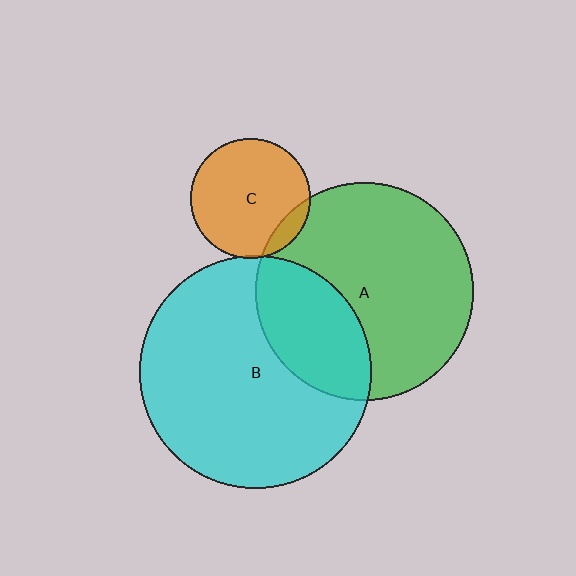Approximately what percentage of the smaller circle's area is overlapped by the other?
Approximately 30%.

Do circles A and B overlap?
Yes.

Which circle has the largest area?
Circle B (cyan).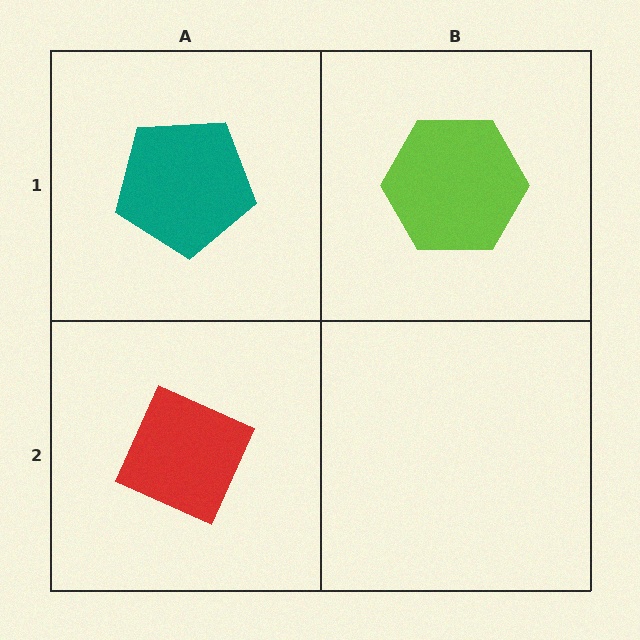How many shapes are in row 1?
2 shapes.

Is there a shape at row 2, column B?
No, that cell is empty.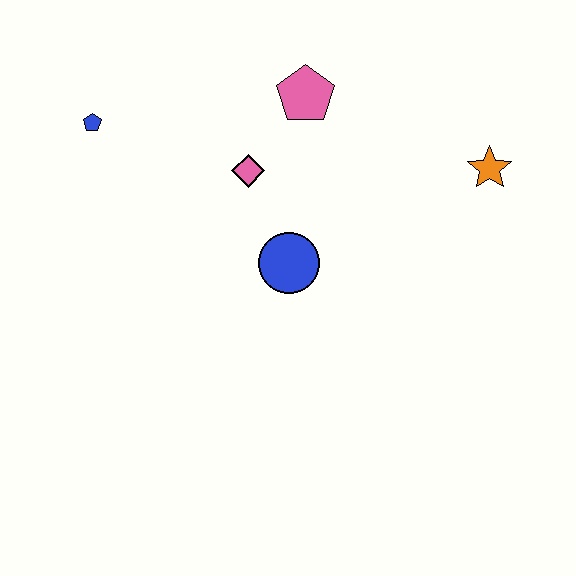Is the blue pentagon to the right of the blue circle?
No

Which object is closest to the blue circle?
The pink diamond is closest to the blue circle.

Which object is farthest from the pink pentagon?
The blue pentagon is farthest from the pink pentagon.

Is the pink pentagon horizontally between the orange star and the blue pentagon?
Yes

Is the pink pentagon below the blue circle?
No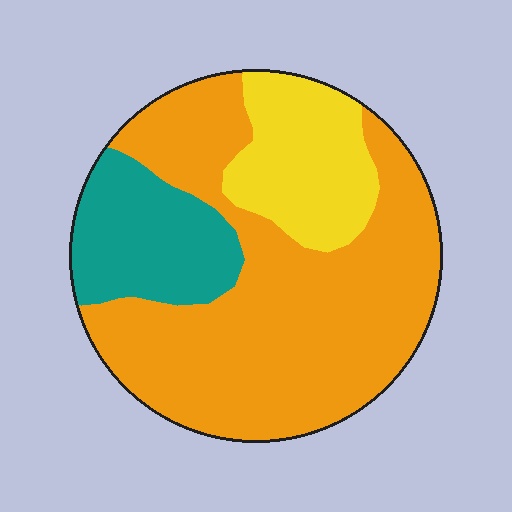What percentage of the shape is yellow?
Yellow covers around 20% of the shape.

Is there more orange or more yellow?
Orange.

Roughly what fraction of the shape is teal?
Teal takes up about one sixth (1/6) of the shape.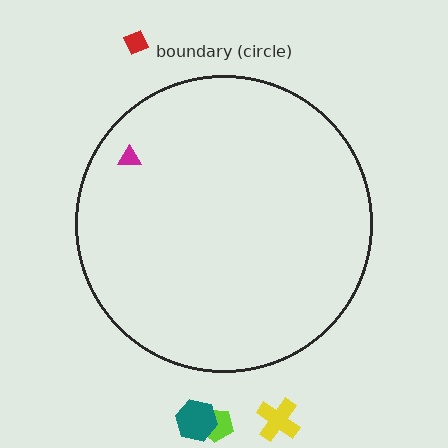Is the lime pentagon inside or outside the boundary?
Outside.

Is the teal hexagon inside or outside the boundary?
Outside.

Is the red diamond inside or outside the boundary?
Outside.